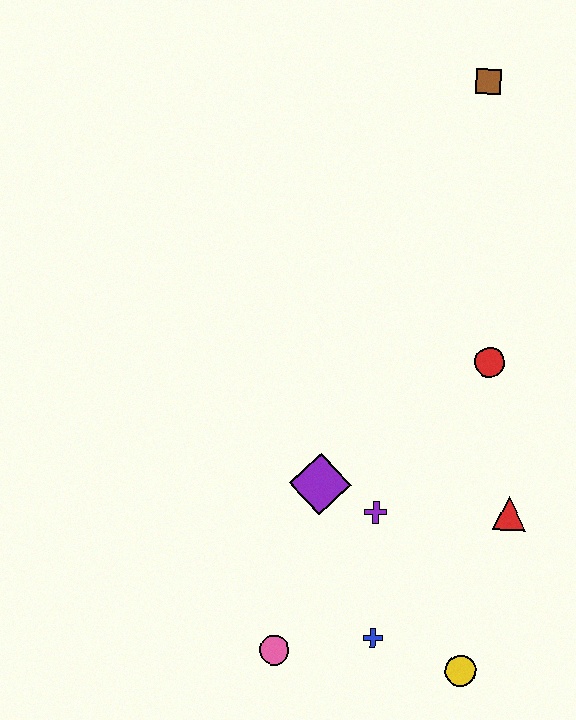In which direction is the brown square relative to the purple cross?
The brown square is above the purple cross.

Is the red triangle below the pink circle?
No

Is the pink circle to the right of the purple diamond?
No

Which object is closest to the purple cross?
The purple diamond is closest to the purple cross.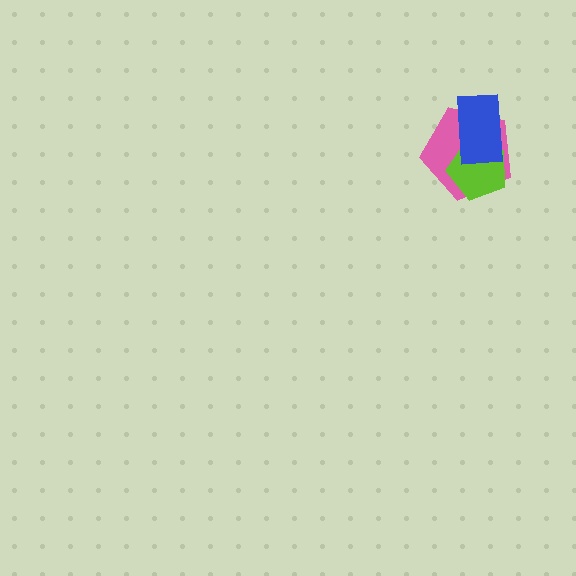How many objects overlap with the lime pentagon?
2 objects overlap with the lime pentagon.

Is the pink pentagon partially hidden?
Yes, it is partially covered by another shape.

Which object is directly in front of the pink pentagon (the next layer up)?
The lime pentagon is directly in front of the pink pentagon.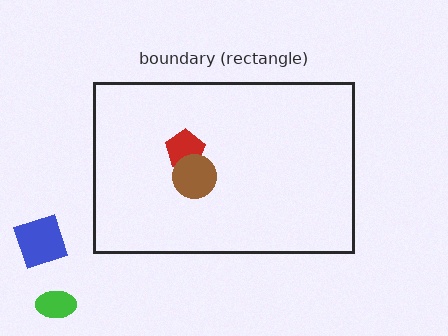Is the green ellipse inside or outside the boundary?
Outside.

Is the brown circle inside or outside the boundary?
Inside.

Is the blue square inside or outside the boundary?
Outside.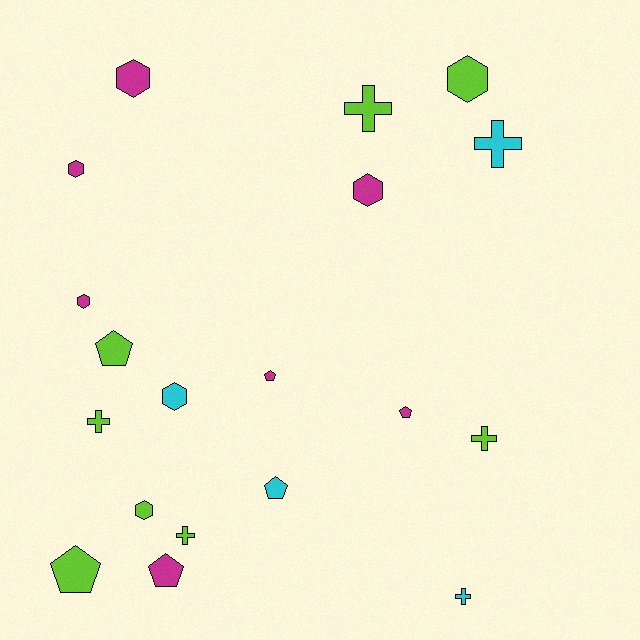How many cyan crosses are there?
There are 2 cyan crosses.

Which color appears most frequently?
Lime, with 8 objects.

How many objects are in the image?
There are 19 objects.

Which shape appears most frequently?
Hexagon, with 7 objects.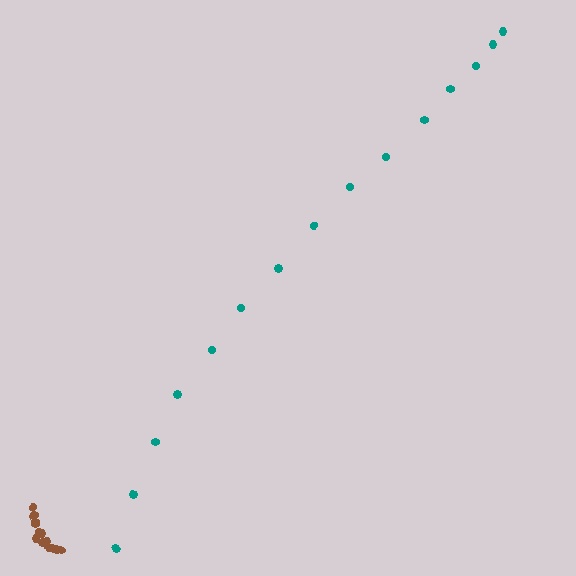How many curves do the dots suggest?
There are 2 distinct paths.